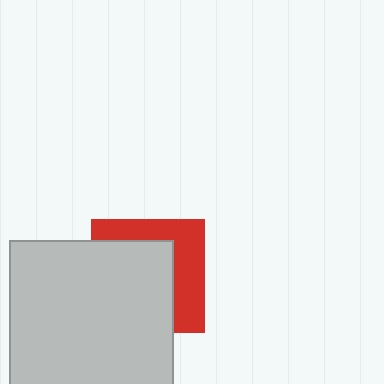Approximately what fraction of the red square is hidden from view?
Roughly 59% of the red square is hidden behind the light gray square.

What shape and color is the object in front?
The object in front is a light gray square.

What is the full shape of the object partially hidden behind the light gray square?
The partially hidden object is a red square.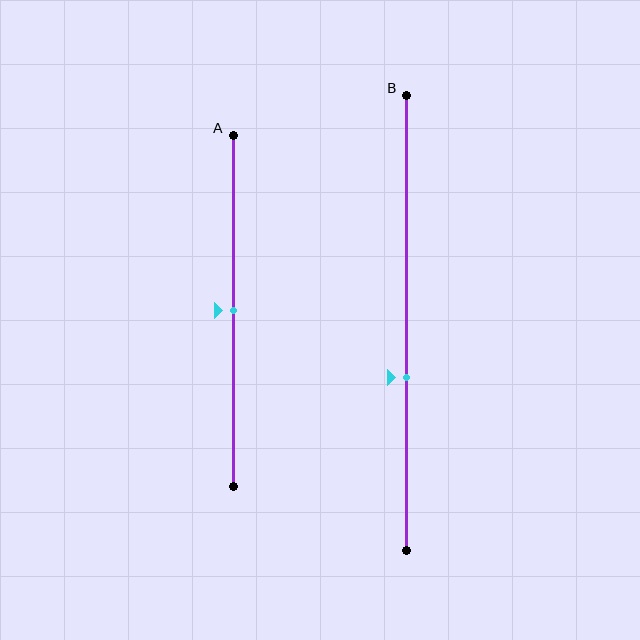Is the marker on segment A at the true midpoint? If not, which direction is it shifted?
Yes, the marker on segment A is at the true midpoint.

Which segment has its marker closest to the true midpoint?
Segment A has its marker closest to the true midpoint.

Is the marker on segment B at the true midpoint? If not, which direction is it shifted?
No, the marker on segment B is shifted downward by about 12% of the segment length.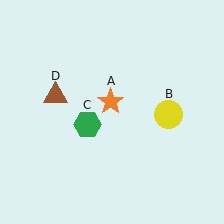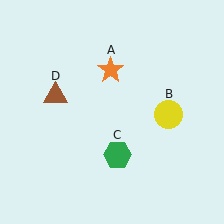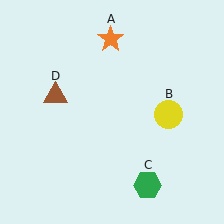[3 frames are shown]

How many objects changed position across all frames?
2 objects changed position: orange star (object A), green hexagon (object C).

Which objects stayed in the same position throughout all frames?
Yellow circle (object B) and brown triangle (object D) remained stationary.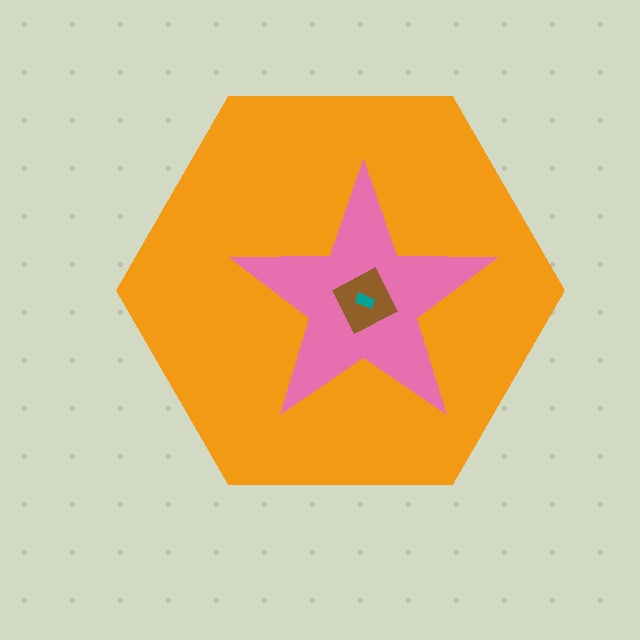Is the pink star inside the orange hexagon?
Yes.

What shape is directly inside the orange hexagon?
The pink star.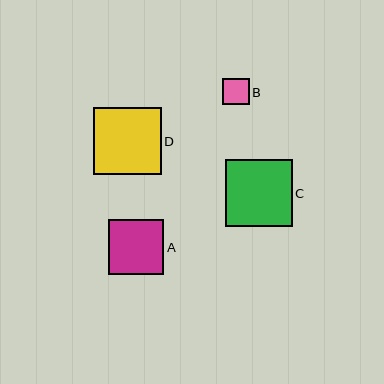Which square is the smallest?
Square B is the smallest with a size of approximately 26 pixels.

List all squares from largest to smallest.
From largest to smallest: D, C, A, B.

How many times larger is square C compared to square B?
Square C is approximately 2.5 times the size of square B.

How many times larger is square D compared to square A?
Square D is approximately 1.2 times the size of square A.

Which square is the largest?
Square D is the largest with a size of approximately 67 pixels.